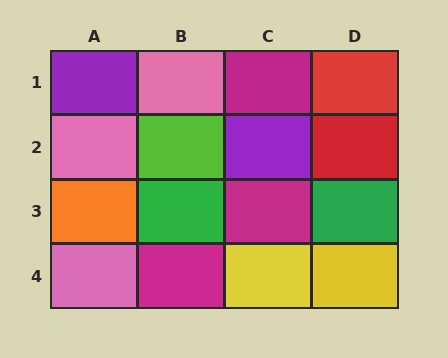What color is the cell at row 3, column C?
Magenta.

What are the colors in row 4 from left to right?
Pink, magenta, yellow, yellow.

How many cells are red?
2 cells are red.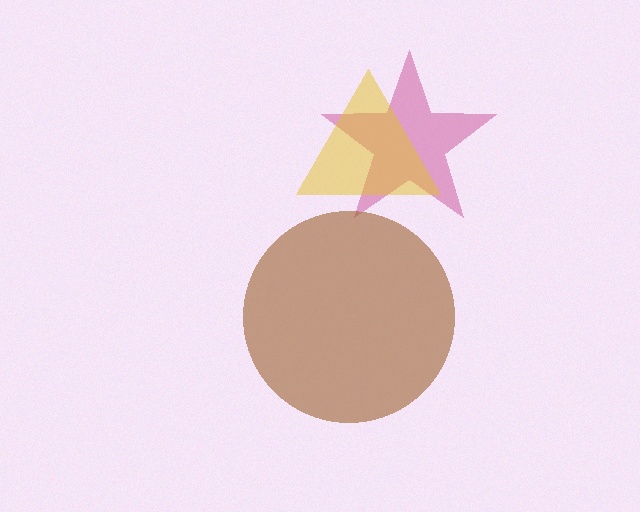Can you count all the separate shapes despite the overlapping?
Yes, there are 3 separate shapes.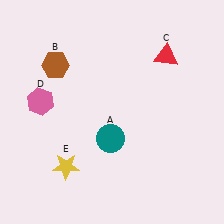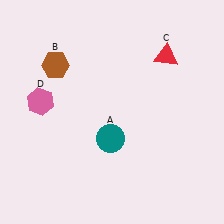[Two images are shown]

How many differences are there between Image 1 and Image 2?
There is 1 difference between the two images.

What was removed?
The yellow star (E) was removed in Image 2.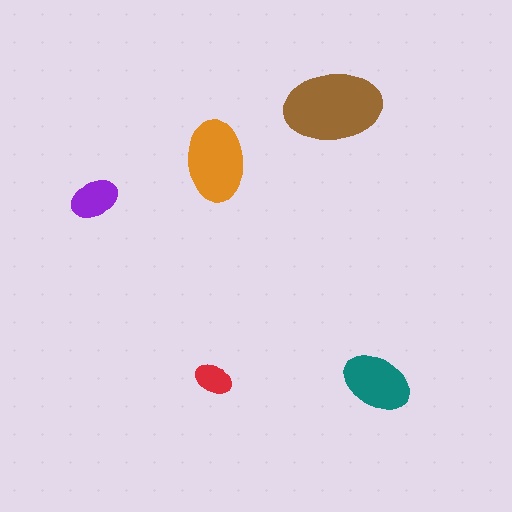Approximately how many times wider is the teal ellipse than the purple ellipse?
About 1.5 times wider.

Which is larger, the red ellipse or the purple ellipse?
The purple one.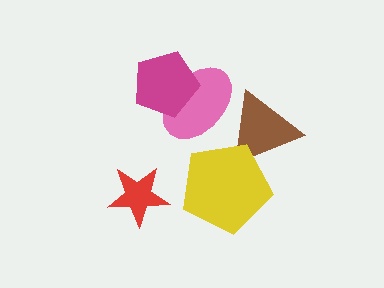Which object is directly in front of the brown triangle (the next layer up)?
The pink ellipse is directly in front of the brown triangle.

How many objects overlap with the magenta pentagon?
1 object overlaps with the magenta pentagon.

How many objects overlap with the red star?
0 objects overlap with the red star.